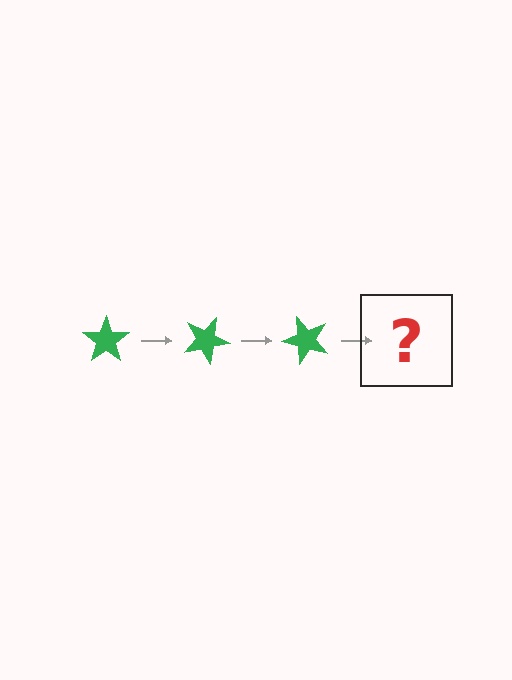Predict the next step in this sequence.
The next step is a green star rotated 75 degrees.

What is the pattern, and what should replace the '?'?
The pattern is that the star rotates 25 degrees each step. The '?' should be a green star rotated 75 degrees.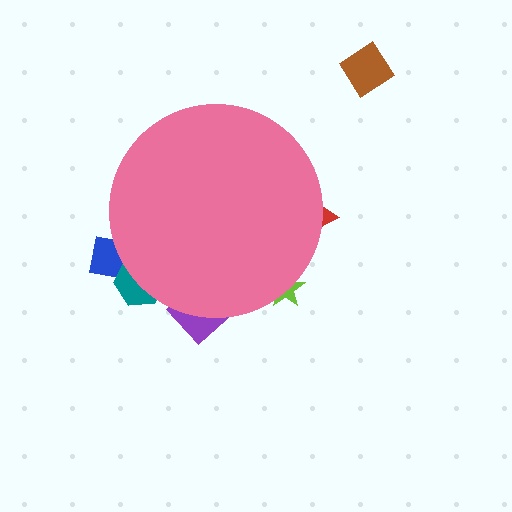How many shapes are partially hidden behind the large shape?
5 shapes are partially hidden.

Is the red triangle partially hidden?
Yes, the red triangle is partially hidden behind the pink circle.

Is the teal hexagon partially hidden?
Yes, the teal hexagon is partially hidden behind the pink circle.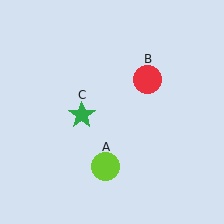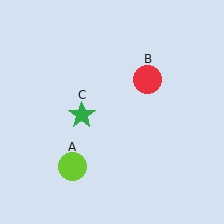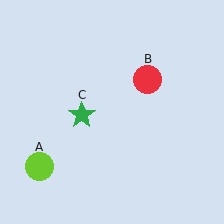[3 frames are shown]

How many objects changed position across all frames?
1 object changed position: lime circle (object A).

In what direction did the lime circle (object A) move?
The lime circle (object A) moved left.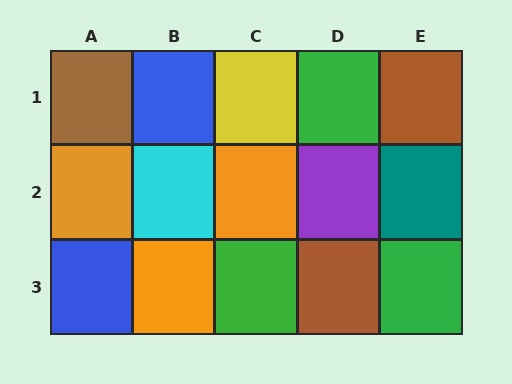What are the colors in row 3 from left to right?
Blue, orange, green, brown, green.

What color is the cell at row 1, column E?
Brown.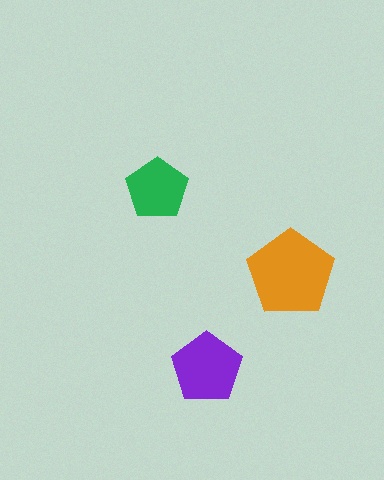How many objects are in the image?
There are 3 objects in the image.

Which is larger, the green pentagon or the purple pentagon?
The purple one.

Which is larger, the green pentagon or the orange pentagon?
The orange one.